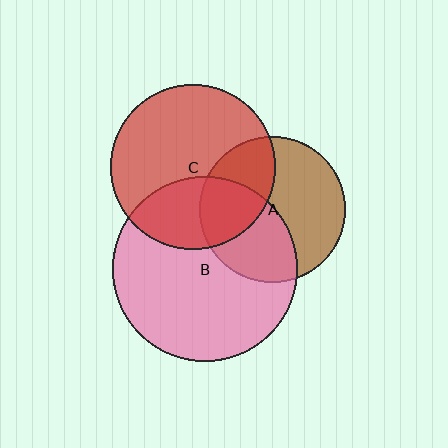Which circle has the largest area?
Circle B (pink).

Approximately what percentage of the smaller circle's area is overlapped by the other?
Approximately 35%.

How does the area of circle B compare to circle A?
Approximately 1.6 times.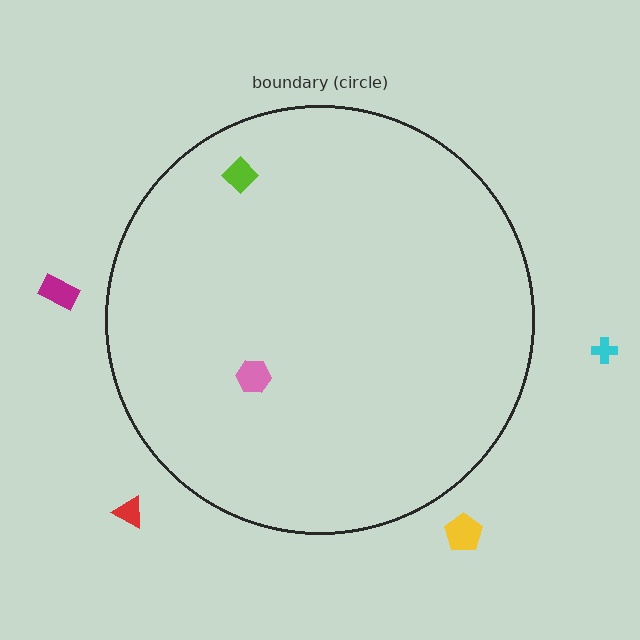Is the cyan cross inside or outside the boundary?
Outside.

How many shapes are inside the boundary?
2 inside, 4 outside.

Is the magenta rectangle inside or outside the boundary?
Outside.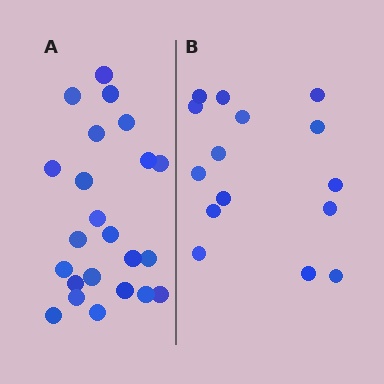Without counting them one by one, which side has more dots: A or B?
Region A (the left region) has more dots.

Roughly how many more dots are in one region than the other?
Region A has roughly 8 or so more dots than region B.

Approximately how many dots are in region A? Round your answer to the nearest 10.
About 20 dots. (The exact count is 23, which rounds to 20.)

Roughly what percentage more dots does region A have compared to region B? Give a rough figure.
About 55% more.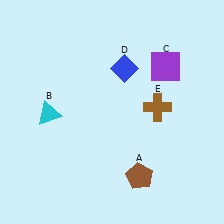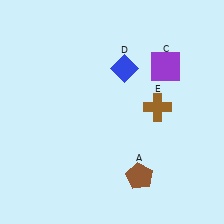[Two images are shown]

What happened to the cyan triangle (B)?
The cyan triangle (B) was removed in Image 2. It was in the bottom-left area of Image 1.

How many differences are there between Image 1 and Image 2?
There is 1 difference between the two images.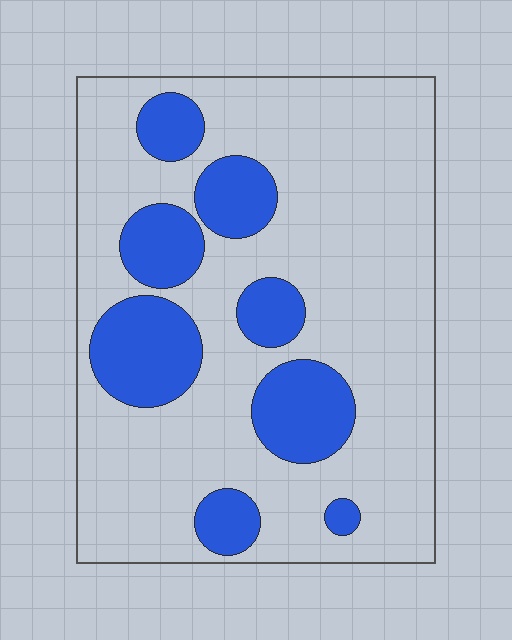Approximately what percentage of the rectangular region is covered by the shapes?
Approximately 25%.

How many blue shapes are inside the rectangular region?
8.